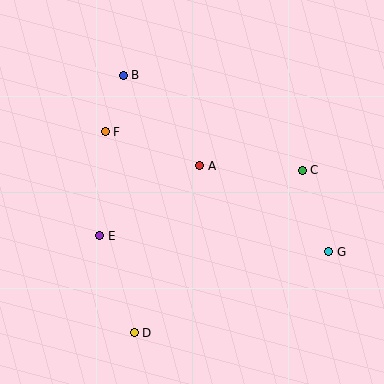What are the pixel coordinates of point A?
Point A is at (200, 166).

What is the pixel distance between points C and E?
The distance between C and E is 213 pixels.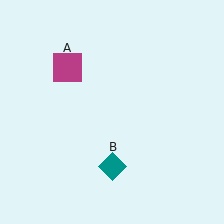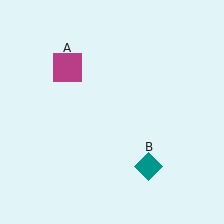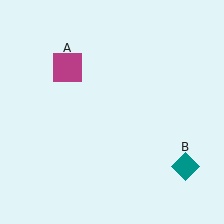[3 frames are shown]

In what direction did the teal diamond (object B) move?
The teal diamond (object B) moved right.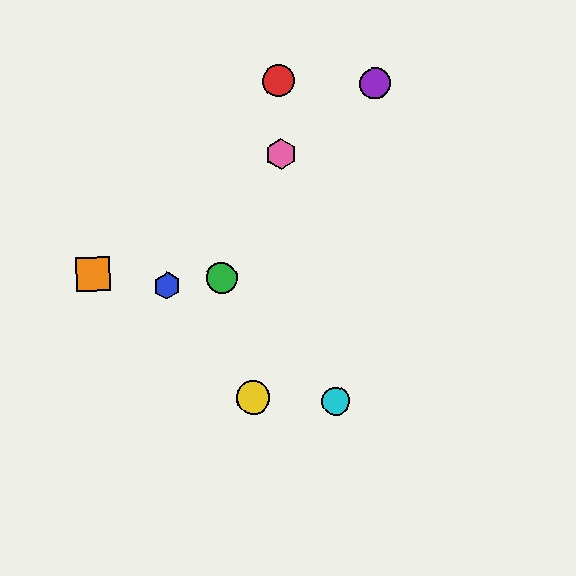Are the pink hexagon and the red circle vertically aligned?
Yes, both are at x≈281.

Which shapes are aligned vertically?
The red circle, the pink hexagon are aligned vertically.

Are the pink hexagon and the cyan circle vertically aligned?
No, the pink hexagon is at x≈281 and the cyan circle is at x≈336.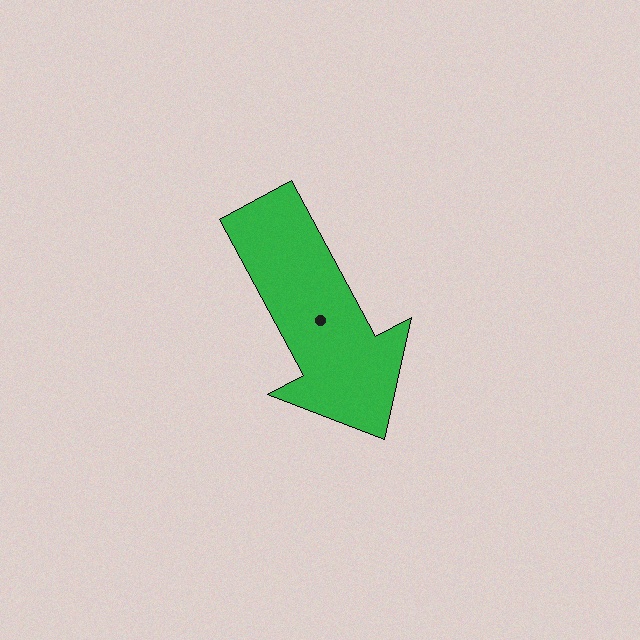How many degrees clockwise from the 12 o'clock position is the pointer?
Approximately 152 degrees.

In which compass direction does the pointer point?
Southeast.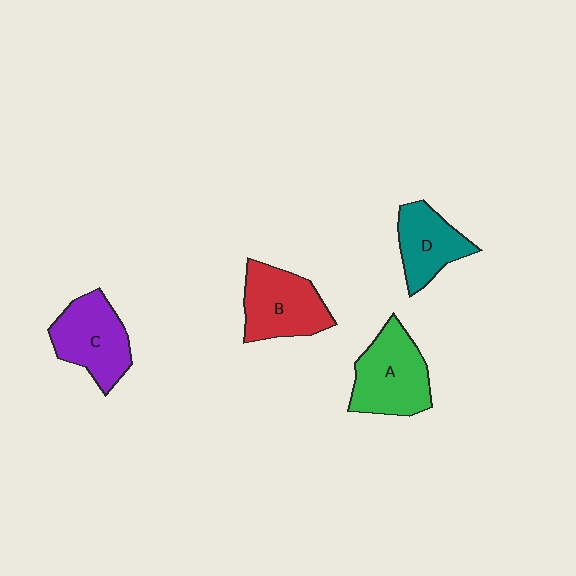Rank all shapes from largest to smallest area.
From largest to smallest: A (green), C (purple), B (red), D (teal).